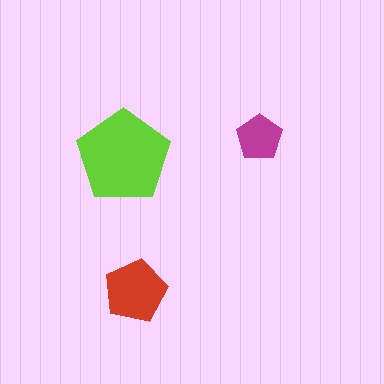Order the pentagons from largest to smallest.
the lime one, the red one, the magenta one.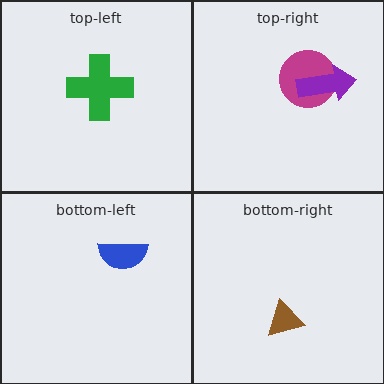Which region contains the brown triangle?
The bottom-right region.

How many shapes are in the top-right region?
2.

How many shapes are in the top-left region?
1.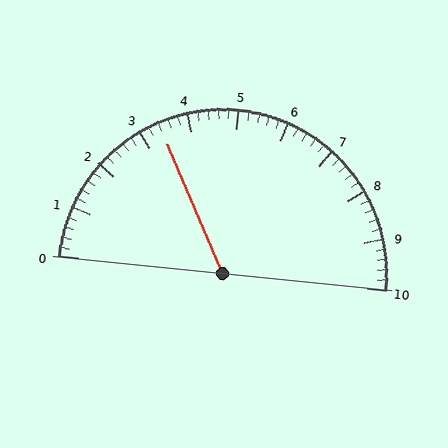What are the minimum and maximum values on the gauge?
The gauge ranges from 0 to 10.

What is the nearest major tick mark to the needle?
The nearest major tick mark is 3.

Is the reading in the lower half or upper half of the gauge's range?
The reading is in the lower half of the range (0 to 10).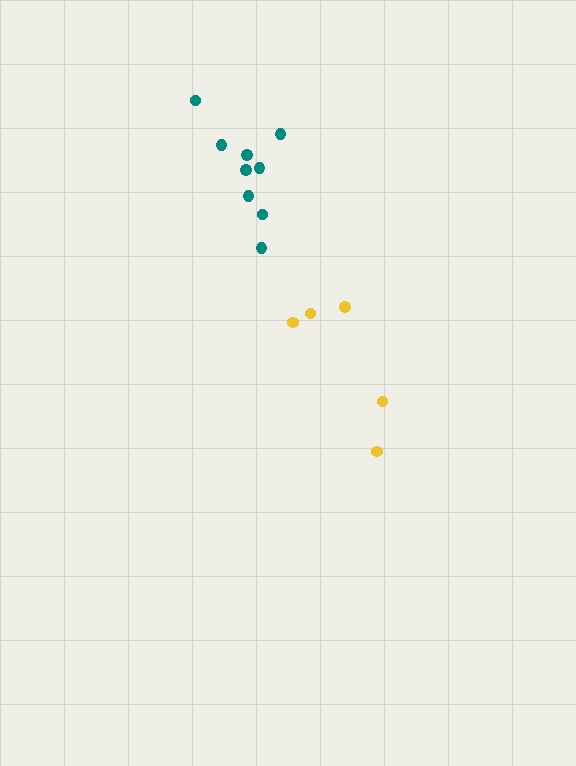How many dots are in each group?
Group 1: 9 dots, Group 2: 5 dots (14 total).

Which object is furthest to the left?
The teal cluster is leftmost.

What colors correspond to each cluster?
The clusters are colored: teal, yellow.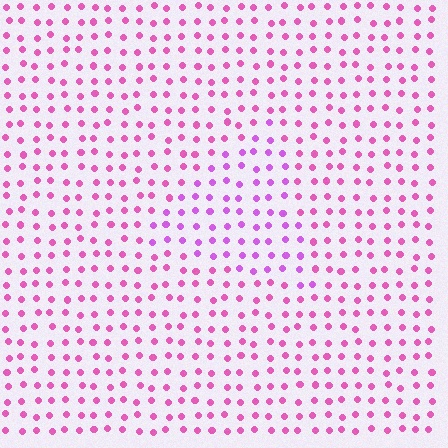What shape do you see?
I see a triangle.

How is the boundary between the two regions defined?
The boundary is defined purely by a slight shift in hue (about 27 degrees). Spacing, size, and orientation are identical on both sides.